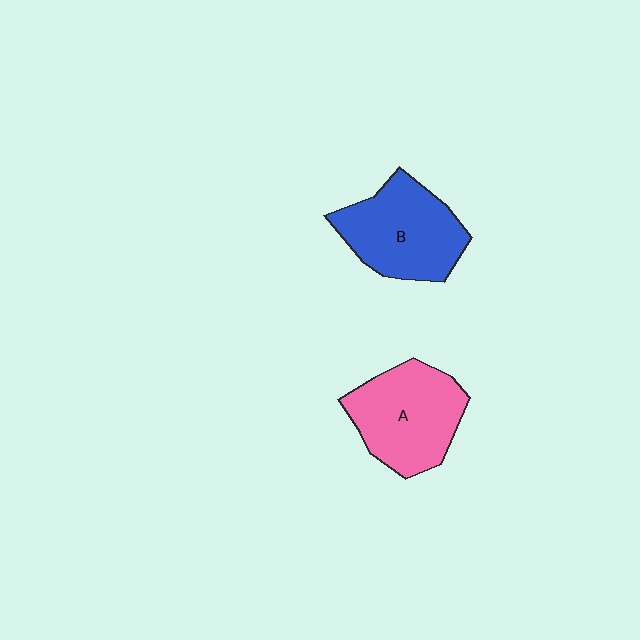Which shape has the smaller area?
Shape B (blue).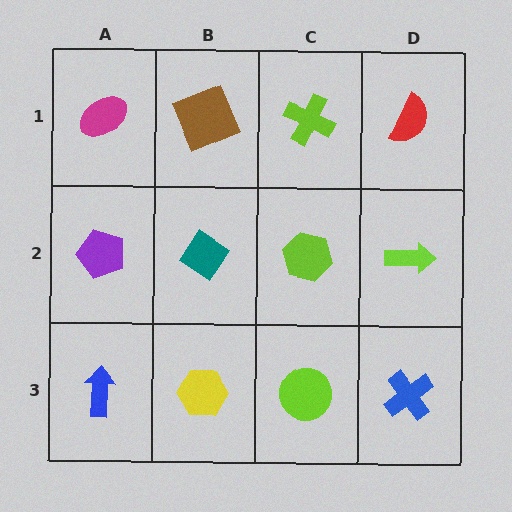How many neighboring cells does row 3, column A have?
2.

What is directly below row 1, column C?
A lime hexagon.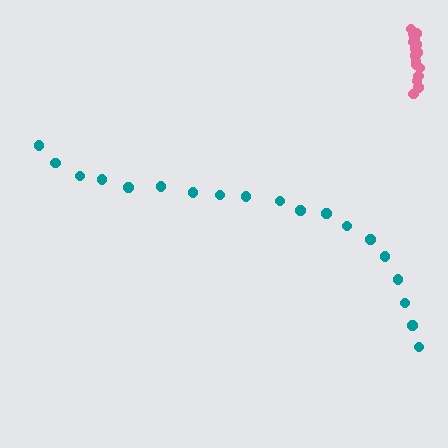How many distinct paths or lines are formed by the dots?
There are 2 distinct paths.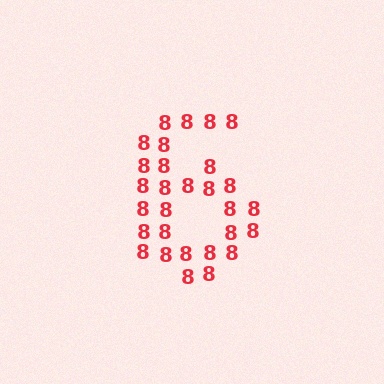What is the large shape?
The large shape is the digit 6.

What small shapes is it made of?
It is made of small digit 8's.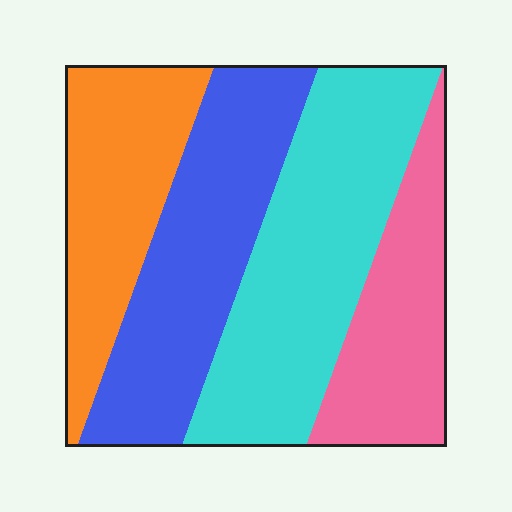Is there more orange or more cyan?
Cyan.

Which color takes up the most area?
Cyan, at roughly 35%.